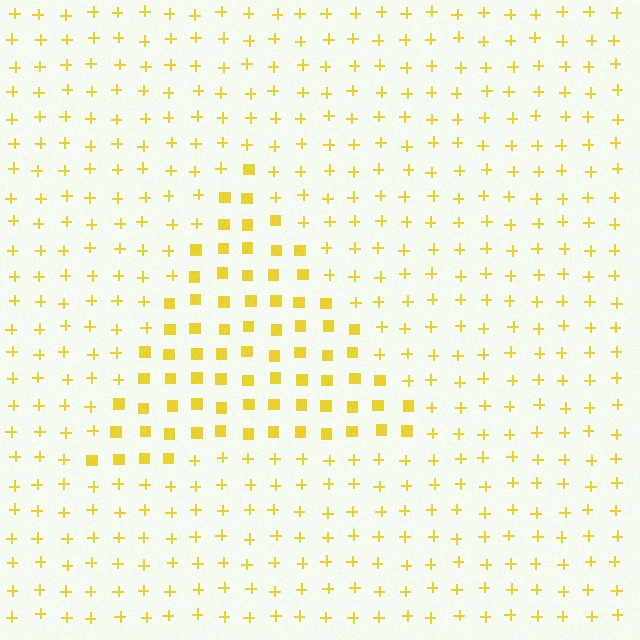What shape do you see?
I see a triangle.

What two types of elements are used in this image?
The image uses squares inside the triangle region and plus signs outside it.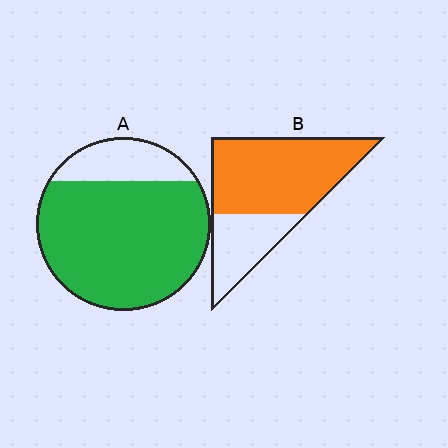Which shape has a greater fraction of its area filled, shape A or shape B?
Shape A.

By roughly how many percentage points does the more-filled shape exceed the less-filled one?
By roughly 10 percentage points (A over B).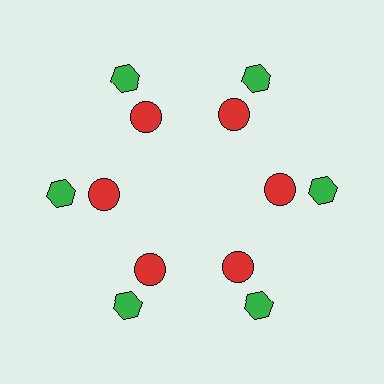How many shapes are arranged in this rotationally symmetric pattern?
There are 12 shapes, arranged in 6 groups of 2.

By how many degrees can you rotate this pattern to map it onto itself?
The pattern maps onto itself every 60 degrees of rotation.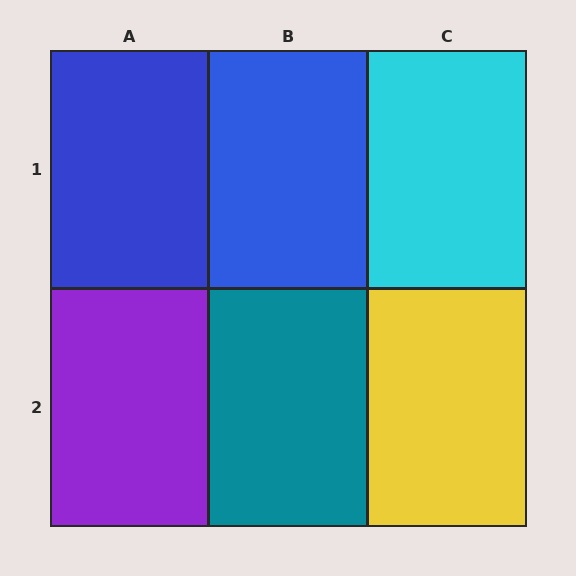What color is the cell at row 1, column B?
Blue.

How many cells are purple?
1 cell is purple.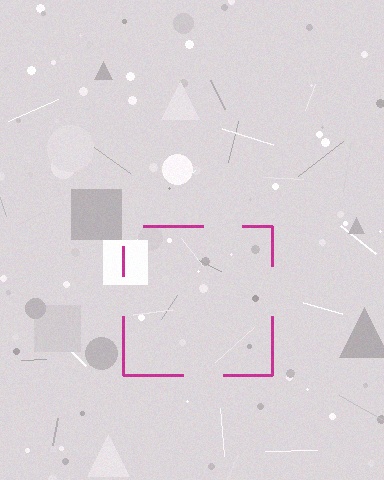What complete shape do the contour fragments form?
The contour fragments form a square.